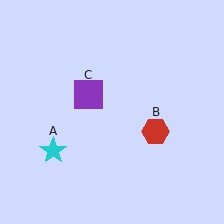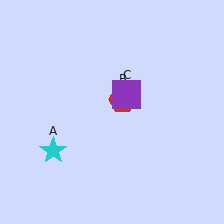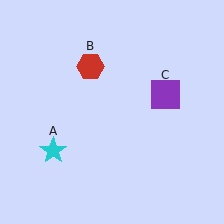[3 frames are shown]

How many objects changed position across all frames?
2 objects changed position: red hexagon (object B), purple square (object C).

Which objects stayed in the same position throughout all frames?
Cyan star (object A) remained stationary.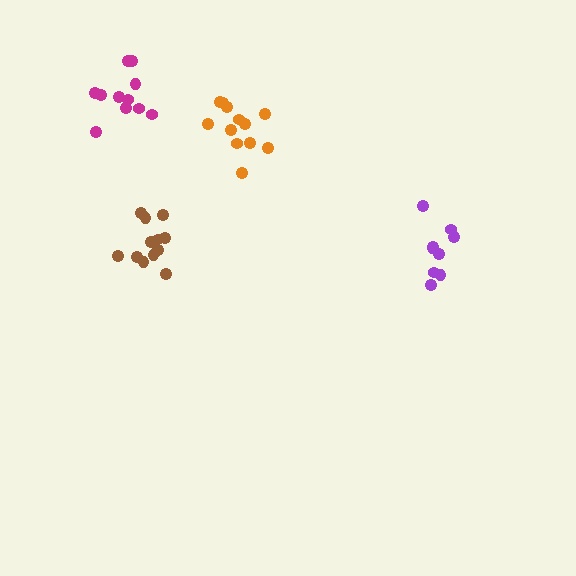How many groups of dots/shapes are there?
There are 4 groups.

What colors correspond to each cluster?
The clusters are colored: brown, magenta, orange, purple.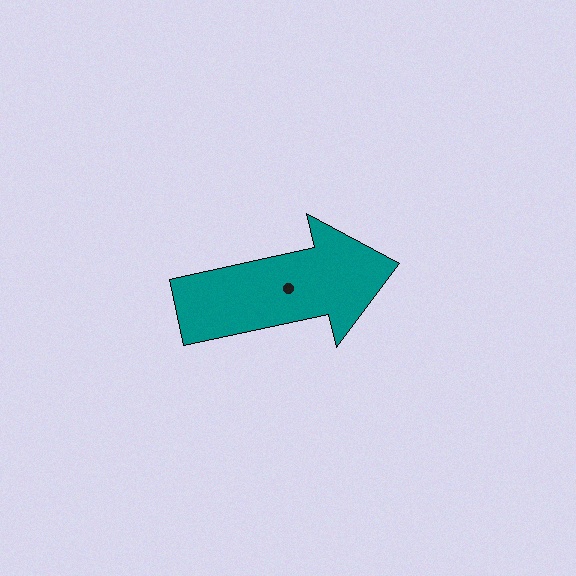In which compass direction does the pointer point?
East.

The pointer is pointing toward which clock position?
Roughly 3 o'clock.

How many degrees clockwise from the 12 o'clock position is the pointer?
Approximately 78 degrees.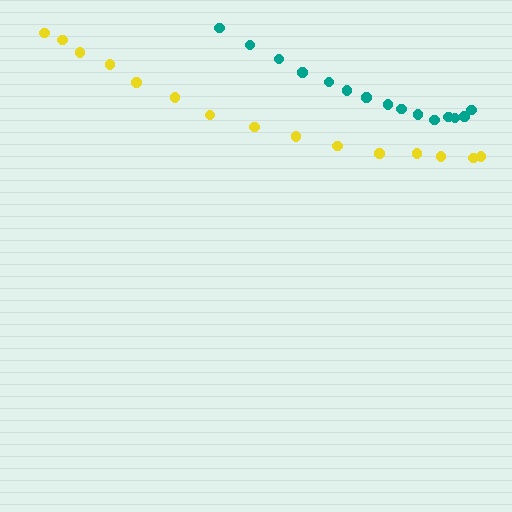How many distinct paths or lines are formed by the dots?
There are 2 distinct paths.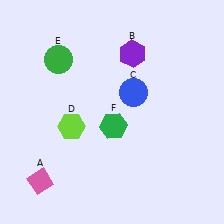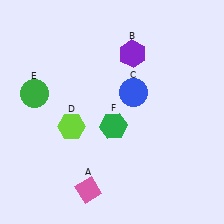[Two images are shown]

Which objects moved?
The objects that moved are: the pink diamond (A), the green circle (E).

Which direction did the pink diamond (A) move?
The pink diamond (A) moved right.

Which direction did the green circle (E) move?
The green circle (E) moved down.